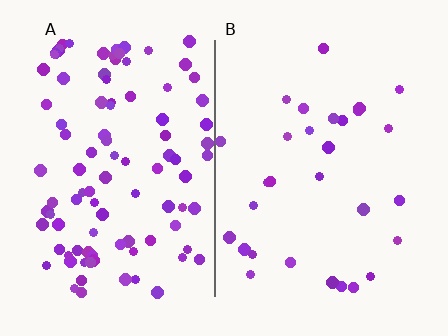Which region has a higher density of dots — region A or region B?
A (the left).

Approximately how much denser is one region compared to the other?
Approximately 3.4× — region A over region B.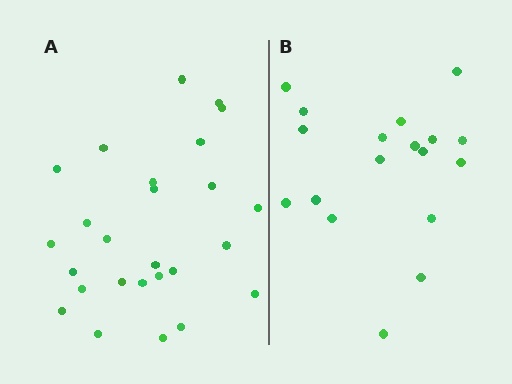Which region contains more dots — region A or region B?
Region A (the left region) has more dots.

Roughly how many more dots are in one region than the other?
Region A has roughly 8 or so more dots than region B.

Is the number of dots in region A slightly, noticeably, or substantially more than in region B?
Region A has noticeably more, but not dramatically so. The ratio is roughly 1.4 to 1.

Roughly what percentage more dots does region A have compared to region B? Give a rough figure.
About 45% more.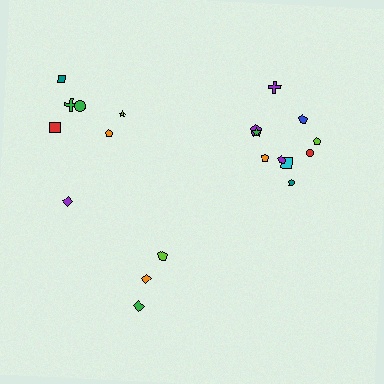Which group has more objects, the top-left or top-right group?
The top-right group.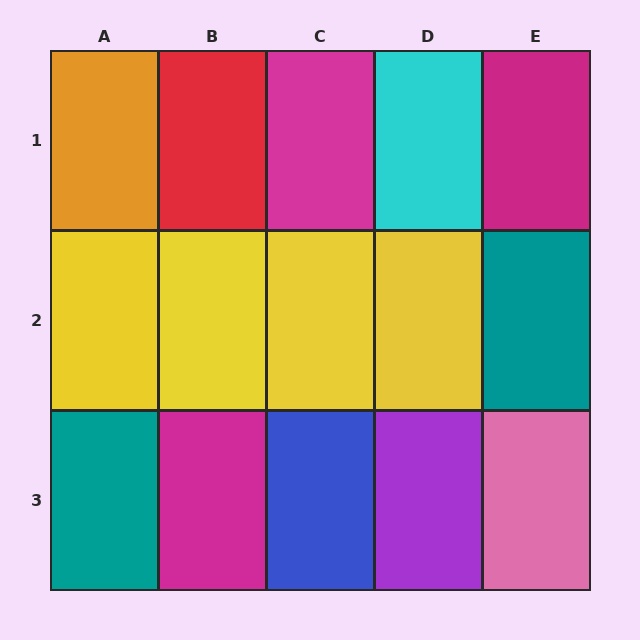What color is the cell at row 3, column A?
Teal.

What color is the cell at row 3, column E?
Pink.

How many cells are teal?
2 cells are teal.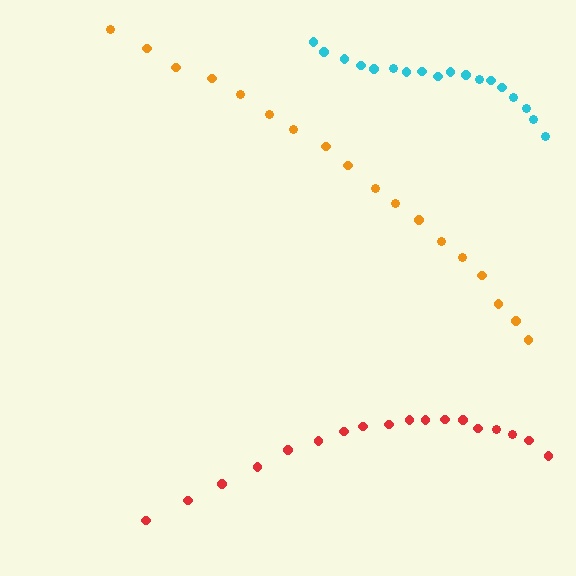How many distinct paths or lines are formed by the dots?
There are 3 distinct paths.